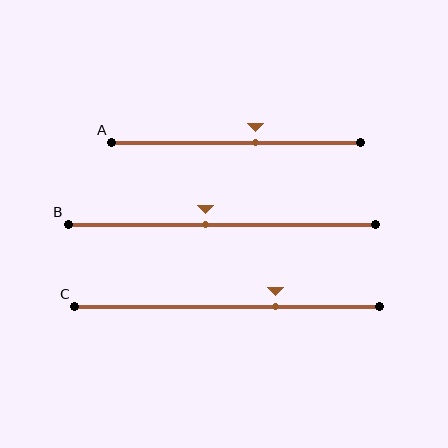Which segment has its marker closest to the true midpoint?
Segment B has its marker closest to the true midpoint.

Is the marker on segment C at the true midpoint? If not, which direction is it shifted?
No, the marker on segment C is shifted to the right by about 16% of the segment length.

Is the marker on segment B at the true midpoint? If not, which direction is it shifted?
No, the marker on segment B is shifted to the left by about 5% of the segment length.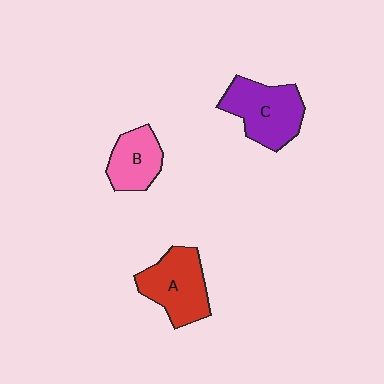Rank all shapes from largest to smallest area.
From largest to smallest: C (purple), A (red), B (pink).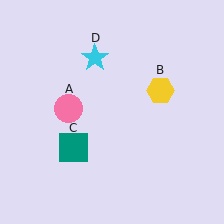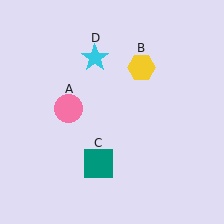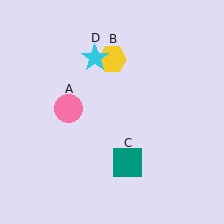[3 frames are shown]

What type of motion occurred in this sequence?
The yellow hexagon (object B), teal square (object C) rotated counterclockwise around the center of the scene.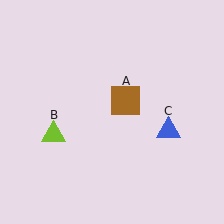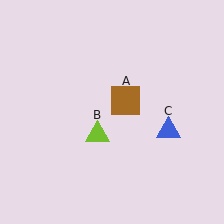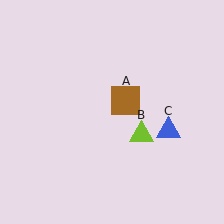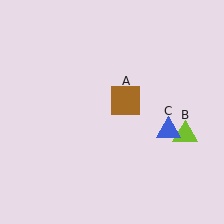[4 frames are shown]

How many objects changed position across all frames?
1 object changed position: lime triangle (object B).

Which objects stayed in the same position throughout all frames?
Brown square (object A) and blue triangle (object C) remained stationary.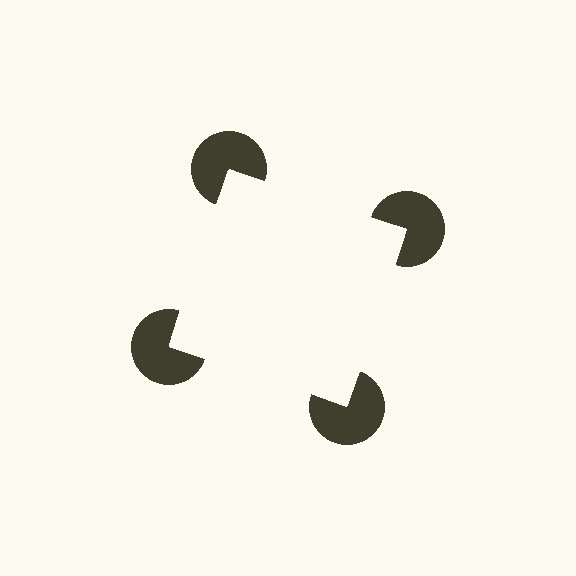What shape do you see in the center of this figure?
An illusory square — its edges are inferred from the aligned wedge cuts in the pac-man discs, not physically drawn.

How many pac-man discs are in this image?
There are 4 — one at each vertex of the illusory square.